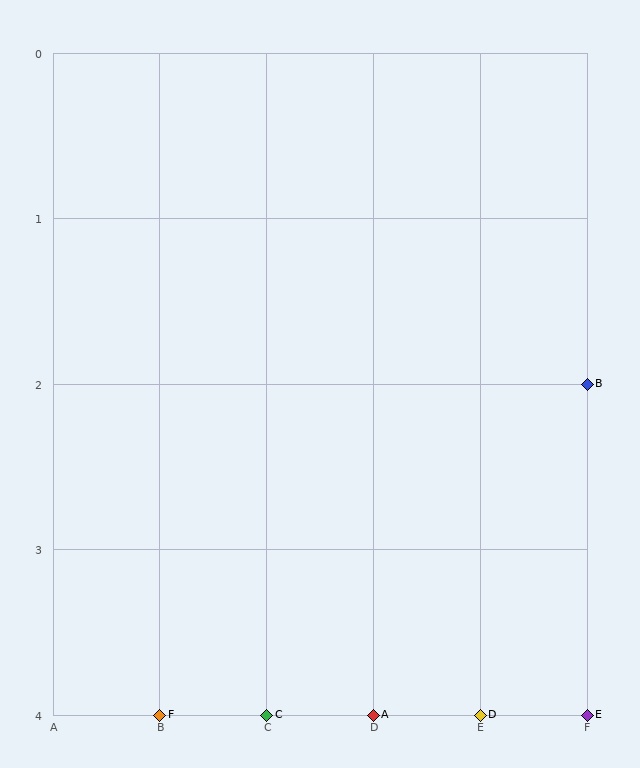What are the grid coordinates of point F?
Point F is at grid coordinates (B, 4).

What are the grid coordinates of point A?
Point A is at grid coordinates (D, 4).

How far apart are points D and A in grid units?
Points D and A are 1 column apart.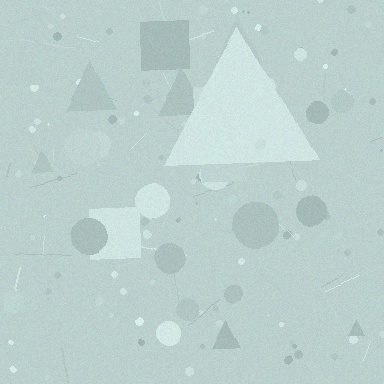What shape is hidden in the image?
A triangle is hidden in the image.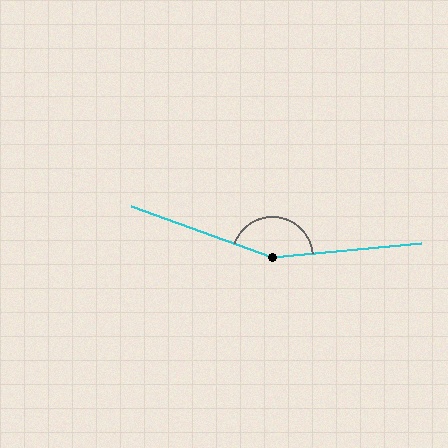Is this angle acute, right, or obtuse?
It is obtuse.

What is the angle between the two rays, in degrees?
Approximately 154 degrees.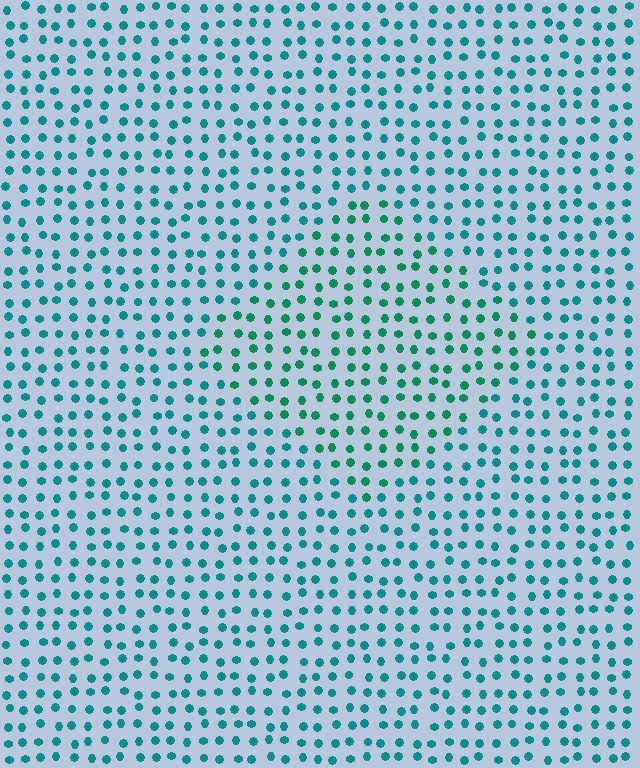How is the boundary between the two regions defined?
The boundary is defined purely by a slight shift in hue (about 25 degrees). Spacing, size, and orientation are identical on both sides.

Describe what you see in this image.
The image is filled with small teal elements in a uniform arrangement. A diamond-shaped region is visible where the elements are tinted to a slightly different hue, forming a subtle color boundary.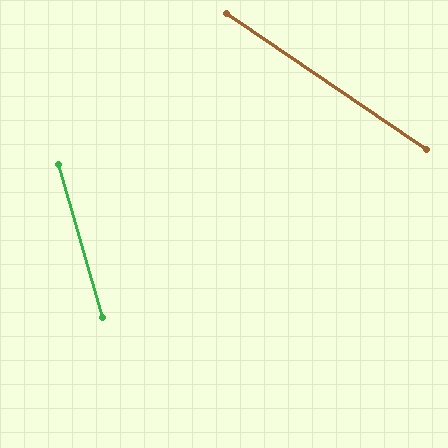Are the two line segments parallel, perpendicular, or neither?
Neither parallel nor perpendicular — they differ by about 40°.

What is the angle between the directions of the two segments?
Approximately 40 degrees.